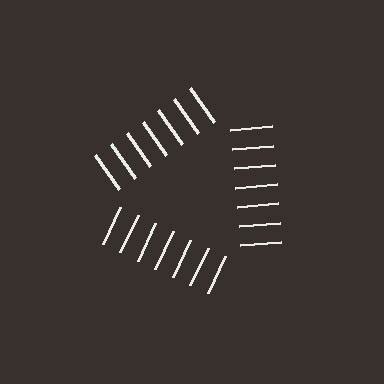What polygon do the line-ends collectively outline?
An illusory triangle — the line segments terminate on its edges but no continuous stroke is drawn.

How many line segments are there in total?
21 — 7 along each of the 3 edges.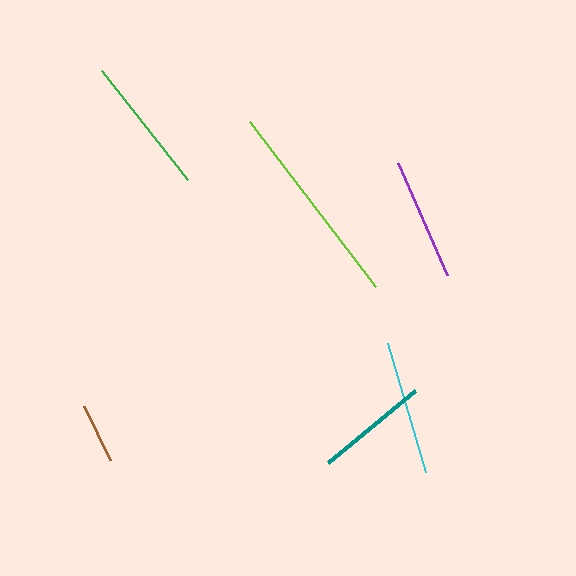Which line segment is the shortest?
The brown line is the shortest at approximately 60 pixels.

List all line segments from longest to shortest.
From longest to shortest: lime, green, cyan, purple, teal, brown.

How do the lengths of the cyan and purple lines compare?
The cyan and purple lines are approximately the same length.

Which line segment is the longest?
The lime line is the longest at approximately 208 pixels.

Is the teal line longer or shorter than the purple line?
The purple line is longer than the teal line.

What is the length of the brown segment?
The brown segment is approximately 60 pixels long.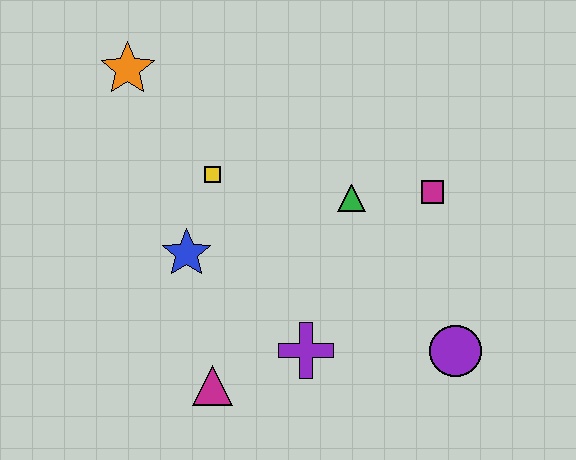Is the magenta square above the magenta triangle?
Yes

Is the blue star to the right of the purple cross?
No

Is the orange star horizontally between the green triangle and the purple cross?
No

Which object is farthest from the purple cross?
The orange star is farthest from the purple cross.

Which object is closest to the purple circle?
The purple cross is closest to the purple circle.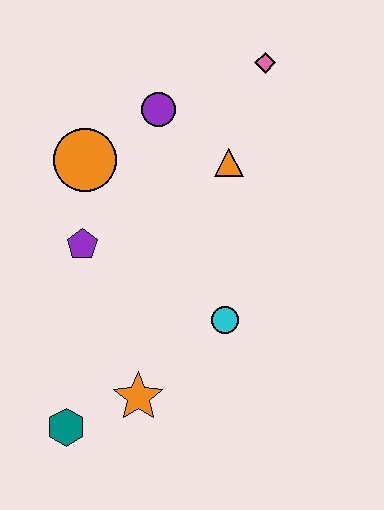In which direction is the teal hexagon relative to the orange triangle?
The teal hexagon is below the orange triangle.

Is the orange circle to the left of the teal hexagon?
No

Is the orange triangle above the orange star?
Yes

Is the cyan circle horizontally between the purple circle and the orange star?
No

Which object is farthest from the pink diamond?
The teal hexagon is farthest from the pink diamond.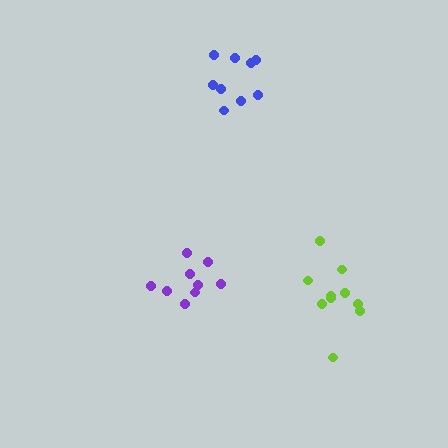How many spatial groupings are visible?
There are 3 spatial groupings.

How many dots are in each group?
Group 1: 10 dots, Group 2: 9 dots, Group 3: 9 dots (28 total).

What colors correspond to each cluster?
The clusters are colored: lime, blue, purple.